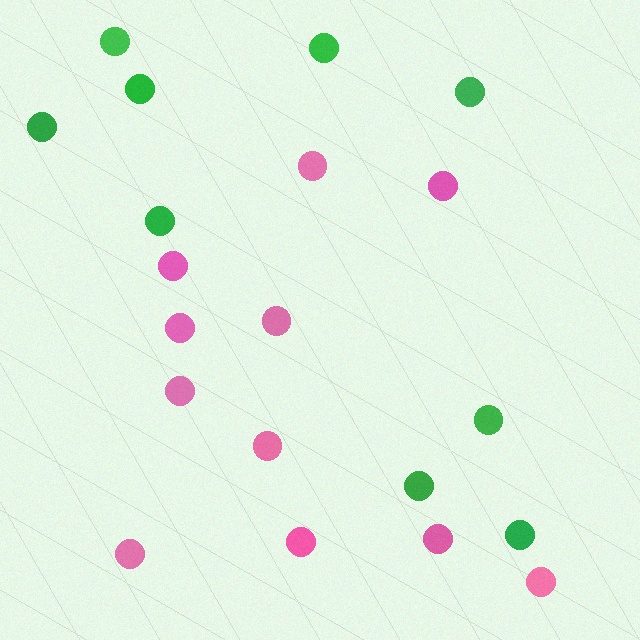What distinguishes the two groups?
There are 2 groups: one group of green circles (9) and one group of pink circles (11).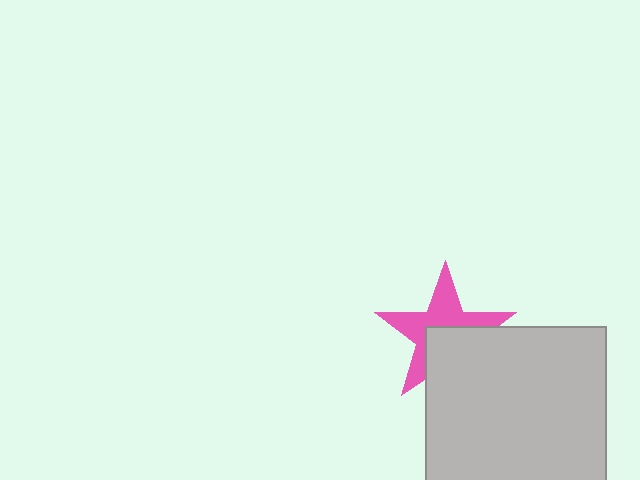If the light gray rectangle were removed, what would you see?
You would see the complete pink star.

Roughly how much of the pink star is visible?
About half of it is visible (roughly 57%).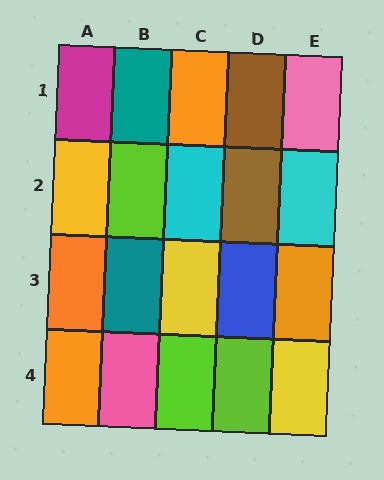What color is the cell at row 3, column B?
Teal.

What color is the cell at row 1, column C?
Orange.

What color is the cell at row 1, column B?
Teal.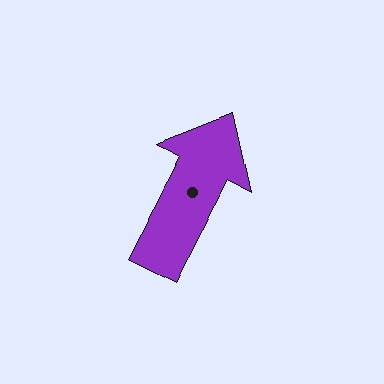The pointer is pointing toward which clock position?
Roughly 1 o'clock.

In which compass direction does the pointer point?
Northeast.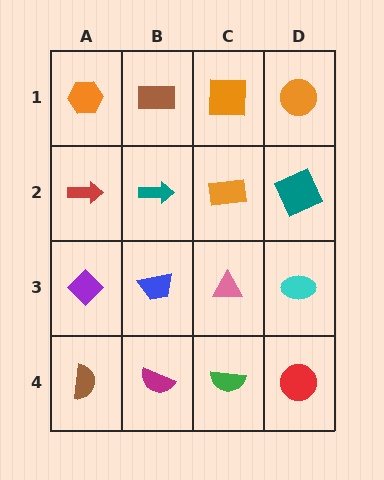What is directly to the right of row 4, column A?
A magenta semicircle.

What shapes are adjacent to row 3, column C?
An orange rectangle (row 2, column C), a green semicircle (row 4, column C), a blue trapezoid (row 3, column B), a cyan ellipse (row 3, column D).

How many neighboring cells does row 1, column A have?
2.